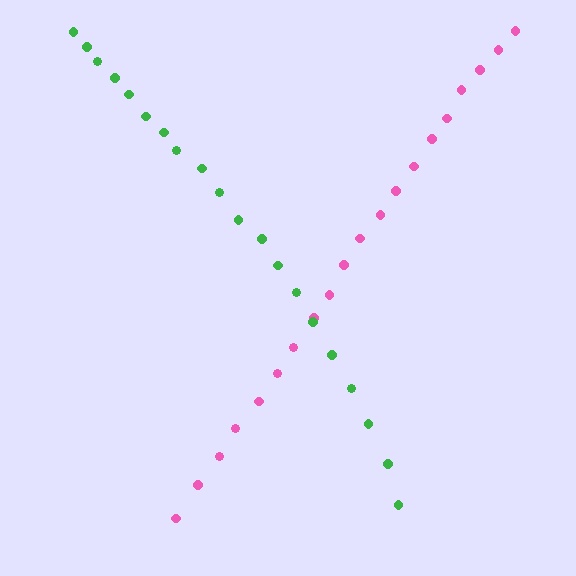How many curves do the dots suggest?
There are 2 distinct paths.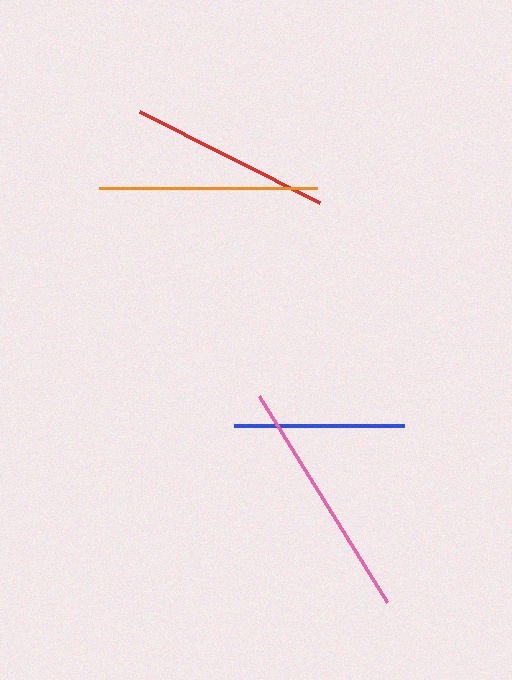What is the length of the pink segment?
The pink segment is approximately 243 pixels long.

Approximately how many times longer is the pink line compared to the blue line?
The pink line is approximately 1.4 times the length of the blue line.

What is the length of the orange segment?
The orange segment is approximately 217 pixels long.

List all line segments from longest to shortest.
From longest to shortest: pink, orange, red, blue.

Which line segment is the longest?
The pink line is the longest at approximately 243 pixels.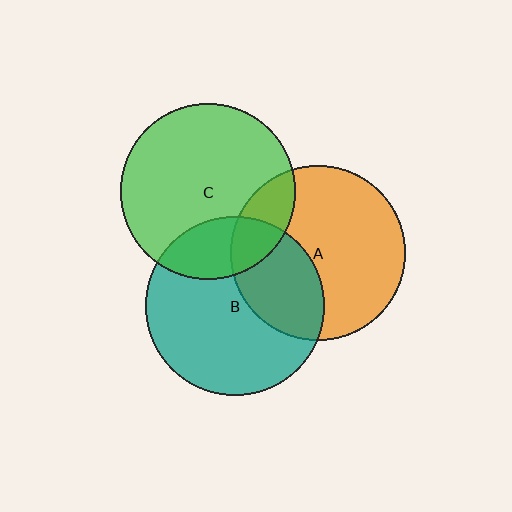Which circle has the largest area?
Circle B (teal).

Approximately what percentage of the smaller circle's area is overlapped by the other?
Approximately 35%.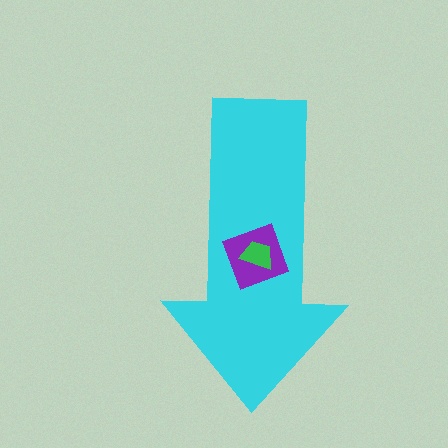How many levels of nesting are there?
3.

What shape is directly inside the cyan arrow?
The purple diamond.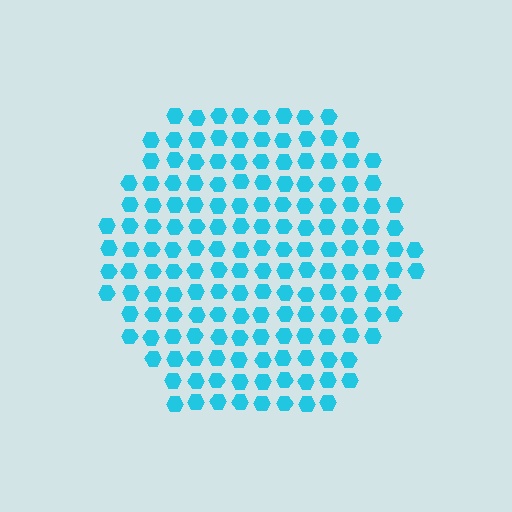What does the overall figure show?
The overall figure shows a hexagon.